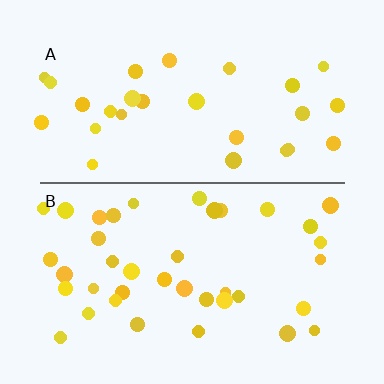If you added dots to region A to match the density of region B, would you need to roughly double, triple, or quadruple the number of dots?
Approximately double.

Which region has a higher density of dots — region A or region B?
B (the bottom).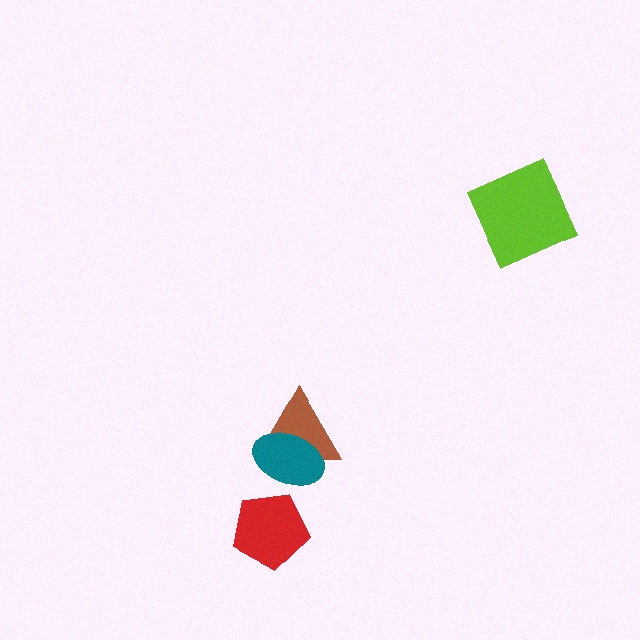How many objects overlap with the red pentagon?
0 objects overlap with the red pentagon.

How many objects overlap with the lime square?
0 objects overlap with the lime square.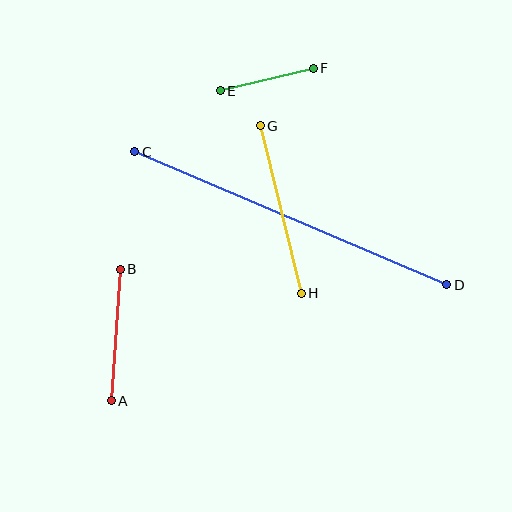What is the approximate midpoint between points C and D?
The midpoint is at approximately (291, 218) pixels.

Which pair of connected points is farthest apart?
Points C and D are farthest apart.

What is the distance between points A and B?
The distance is approximately 132 pixels.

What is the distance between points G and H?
The distance is approximately 172 pixels.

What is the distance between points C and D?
The distance is approximately 339 pixels.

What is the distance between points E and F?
The distance is approximately 96 pixels.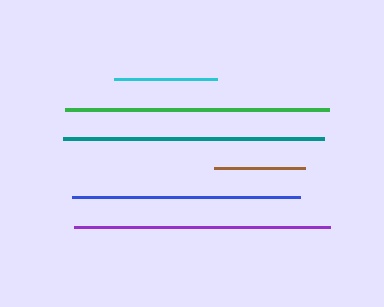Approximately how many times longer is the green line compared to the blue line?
The green line is approximately 1.2 times the length of the blue line.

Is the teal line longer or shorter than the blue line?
The teal line is longer than the blue line.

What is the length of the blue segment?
The blue segment is approximately 229 pixels long.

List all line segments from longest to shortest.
From longest to shortest: green, teal, purple, blue, cyan, brown.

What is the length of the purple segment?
The purple segment is approximately 257 pixels long.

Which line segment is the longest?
The green line is the longest at approximately 264 pixels.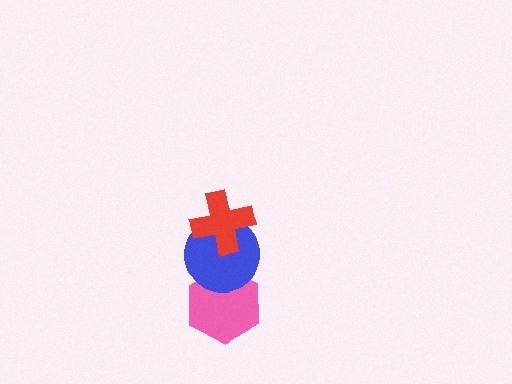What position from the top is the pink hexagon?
The pink hexagon is 3rd from the top.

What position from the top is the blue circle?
The blue circle is 2nd from the top.